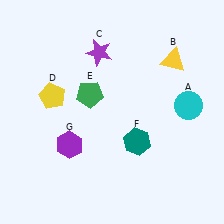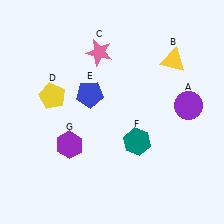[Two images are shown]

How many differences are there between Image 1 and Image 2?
There are 3 differences between the two images.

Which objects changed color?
A changed from cyan to purple. C changed from purple to pink. E changed from green to blue.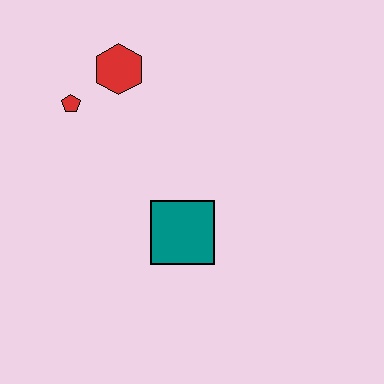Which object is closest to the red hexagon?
The red pentagon is closest to the red hexagon.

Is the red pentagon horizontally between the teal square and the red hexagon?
No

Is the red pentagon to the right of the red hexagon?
No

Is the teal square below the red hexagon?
Yes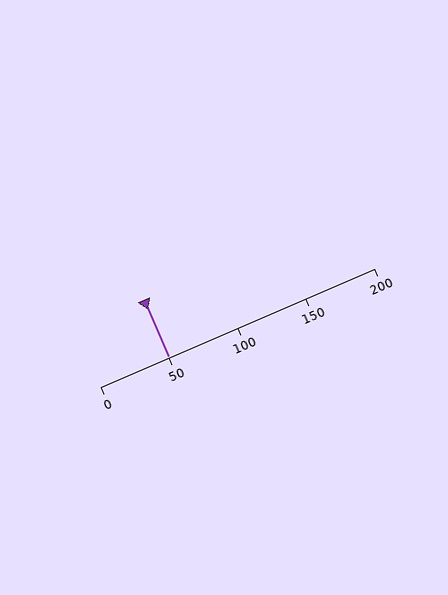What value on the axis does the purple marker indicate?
The marker indicates approximately 50.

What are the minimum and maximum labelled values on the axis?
The axis runs from 0 to 200.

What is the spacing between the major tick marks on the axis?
The major ticks are spaced 50 apart.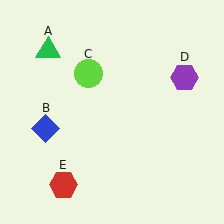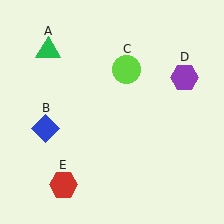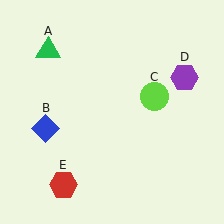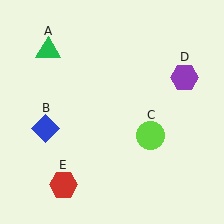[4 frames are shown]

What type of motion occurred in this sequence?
The lime circle (object C) rotated clockwise around the center of the scene.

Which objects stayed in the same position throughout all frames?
Green triangle (object A) and blue diamond (object B) and purple hexagon (object D) and red hexagon (object E) remained stationary.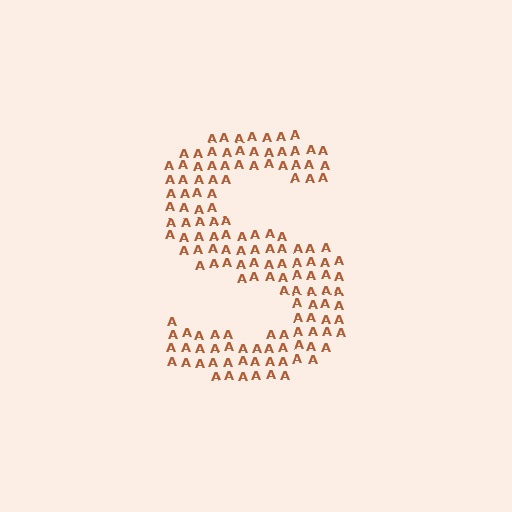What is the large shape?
The large shape is the letter S.